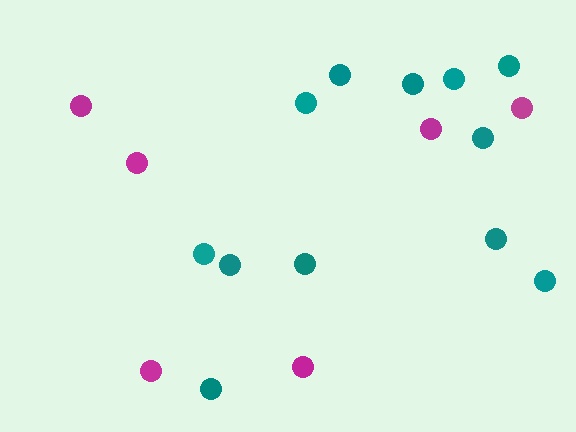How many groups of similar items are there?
There are 2 groups: one group of teal circles (12) and one group of magenta circles (6).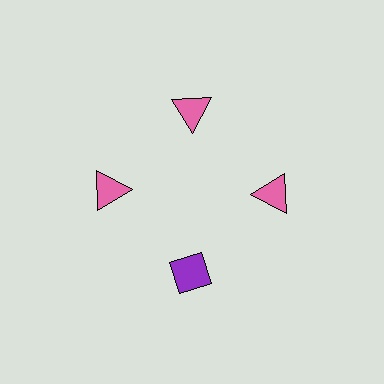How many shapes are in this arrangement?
There are 4 shapes arranged in a ring pattern.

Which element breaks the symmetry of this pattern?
The purple diamond at roughly the 6 o'clock position breaks the symmetry. All other shapes are pink triangles.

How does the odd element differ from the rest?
It differs in both color (purple instead of pink) and shape (diamond instead of triangle).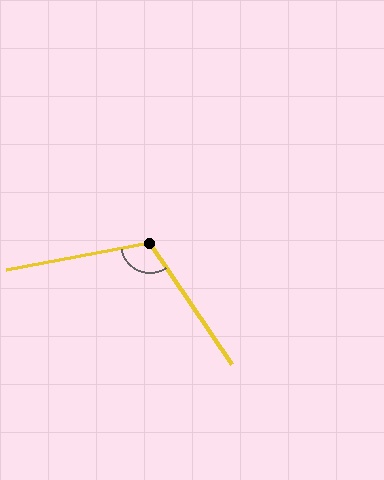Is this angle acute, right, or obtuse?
It is obtuse.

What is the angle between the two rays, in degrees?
Approximately 113 degrees.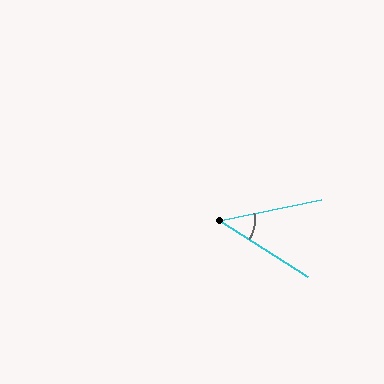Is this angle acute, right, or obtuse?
It is acute.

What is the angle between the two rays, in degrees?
Approximately 44 degrees.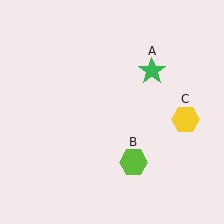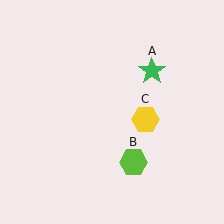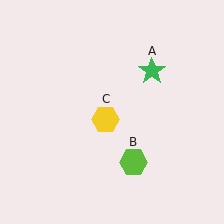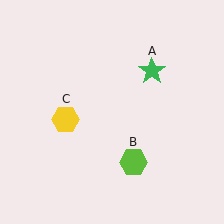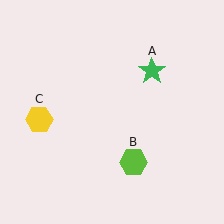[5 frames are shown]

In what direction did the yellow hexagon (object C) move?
The yellow hexagon (object C) moved left.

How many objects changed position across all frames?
1 object changed position: yellow hexagon (object C).